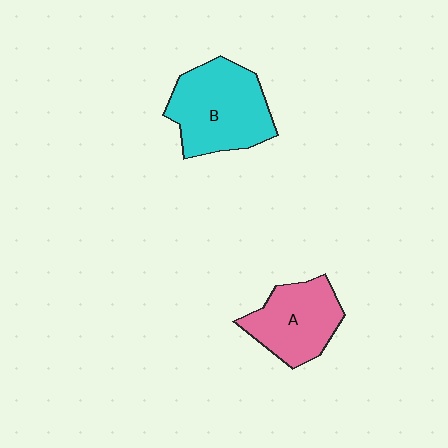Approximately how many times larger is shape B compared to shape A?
Approximately 1.3 times.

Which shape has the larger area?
Shape B (cyan).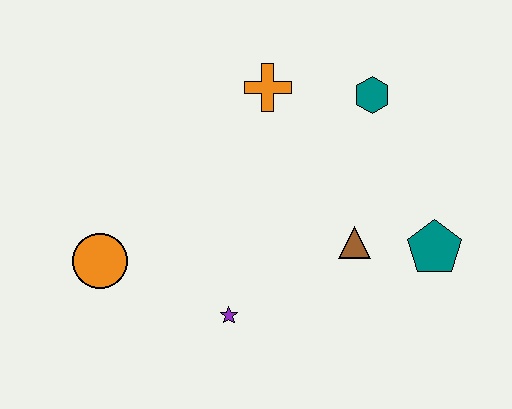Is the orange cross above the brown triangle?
Yes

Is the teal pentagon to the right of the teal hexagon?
Yes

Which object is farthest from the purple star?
The teal hexagon is farthest from the purple star.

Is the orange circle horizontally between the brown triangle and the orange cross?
No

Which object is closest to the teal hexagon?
The orange cross is closest to the teal hexagon.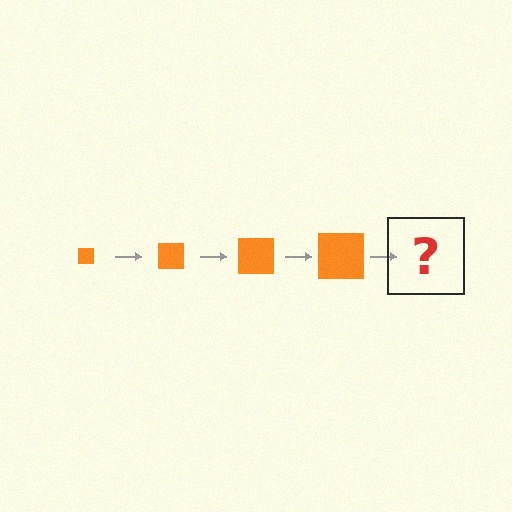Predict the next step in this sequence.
The next step is an orange square, larger than the previous one.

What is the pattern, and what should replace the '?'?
The pattern is that the square gets progressively larger each step. The '?' should be an orange square, larger than the previous one.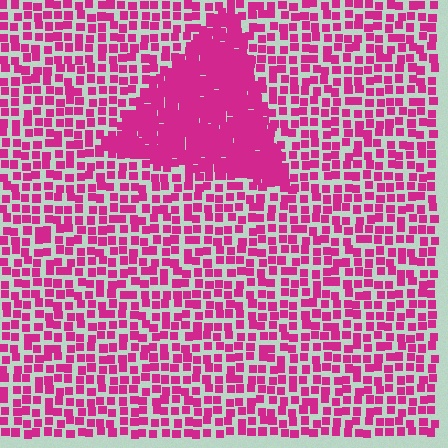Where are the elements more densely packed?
The elements are more densely packed inside the triangle boundary.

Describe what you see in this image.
The image contains small magenta elements arranged at two different densities. A triangle-shaped region is visible where the elements are more densely packed than the surrounding area.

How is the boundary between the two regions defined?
The boundary is defined by a change in element density (approximately 2.4x ratio). All elements are the same color, size, and shape.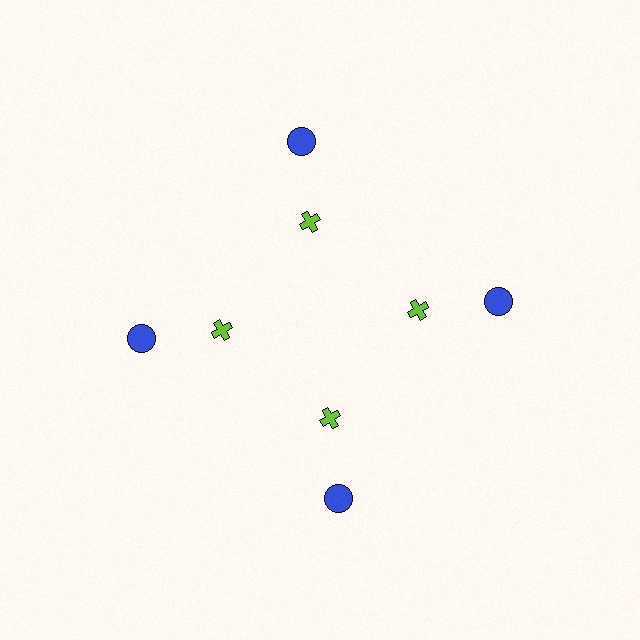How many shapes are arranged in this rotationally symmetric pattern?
There are 8 shapes, arranged in 4 groups of 2.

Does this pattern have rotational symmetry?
Yes, this pattern has 4-fold rotational symmetry. It looks the same after rotating 90 degrees around the center.